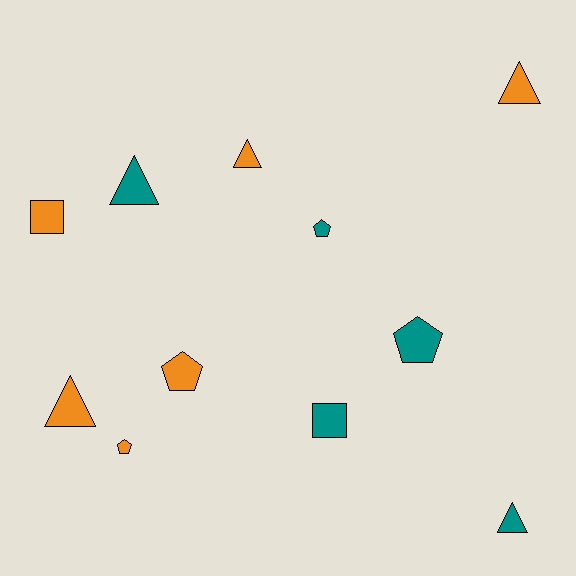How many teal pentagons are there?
There are 2 teal pentagons.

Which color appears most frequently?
Orange, with 6 objects.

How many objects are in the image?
There are 11 objects.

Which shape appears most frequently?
Triangle, with 5 objects.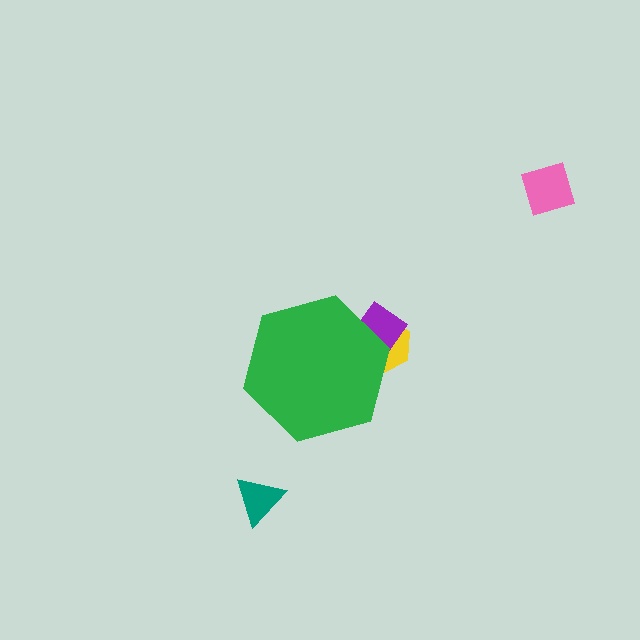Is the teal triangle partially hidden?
No, the teal triangle is fully visible.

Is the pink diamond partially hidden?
No, the pink diamond is fully visible.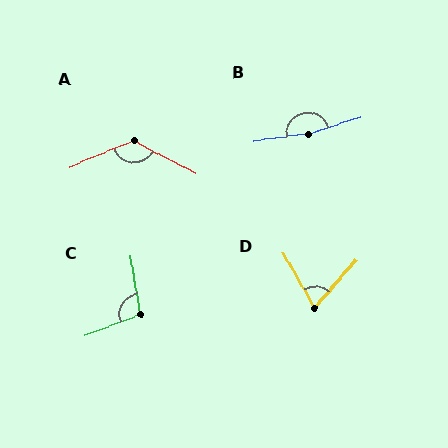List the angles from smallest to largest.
D (71°), C (101°), A (130°), B (170°).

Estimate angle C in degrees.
Approximately 101 degrees.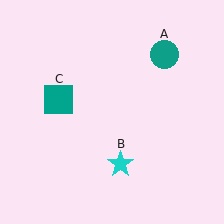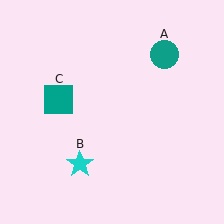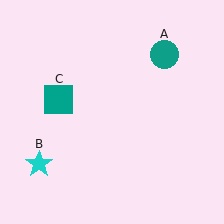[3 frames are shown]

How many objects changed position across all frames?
1 object changed position: cyan star (object B).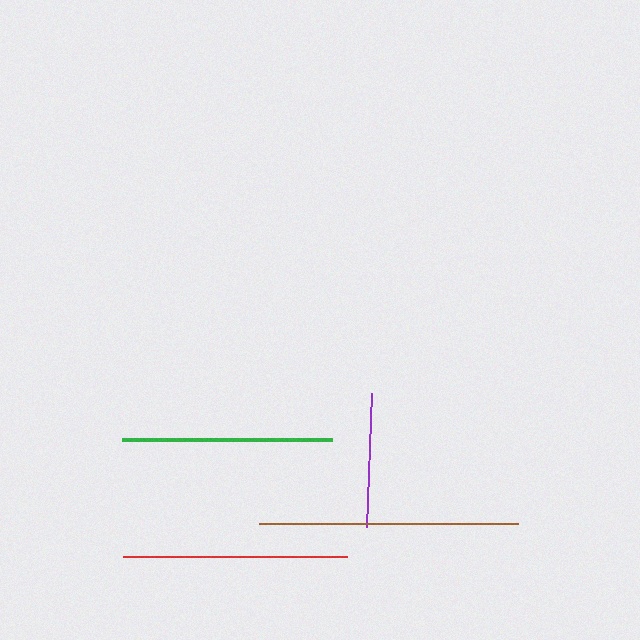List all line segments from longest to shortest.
From longest to shortest: brown, red, green, purple.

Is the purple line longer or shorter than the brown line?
The brown line is longer than the purple line.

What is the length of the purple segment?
The purple segment is approximately 134 pixels long.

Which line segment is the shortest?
The purple line is the shortest at approximately 134 pixels.